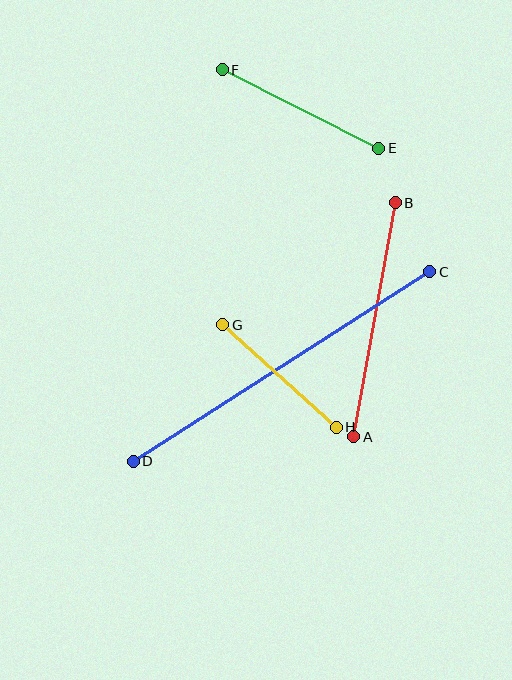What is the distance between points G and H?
The distance is approximately 153 pixels.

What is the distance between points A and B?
The distance is approximately 237 pixels.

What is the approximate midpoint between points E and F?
The midpoint is at approximately (301, 109) pixels.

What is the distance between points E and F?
The distance is approximately 175 pixels.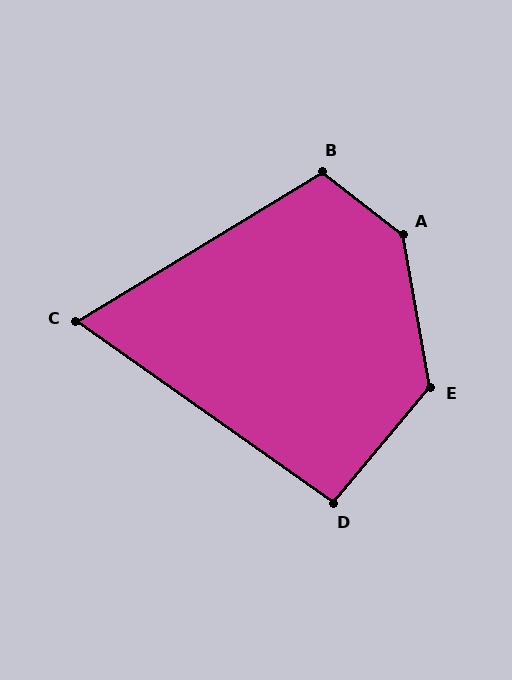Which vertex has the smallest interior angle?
C, at approximately 67 degrees.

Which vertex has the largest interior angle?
A, at approximately 138 degrees.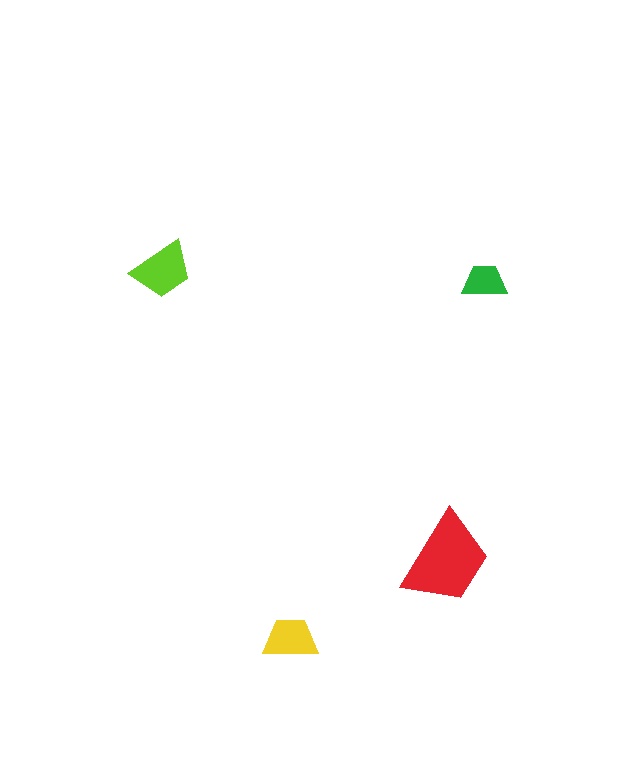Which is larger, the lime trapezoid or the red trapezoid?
The red one.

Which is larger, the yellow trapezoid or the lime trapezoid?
The lime one.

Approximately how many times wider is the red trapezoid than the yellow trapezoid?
About 1.5 times wider.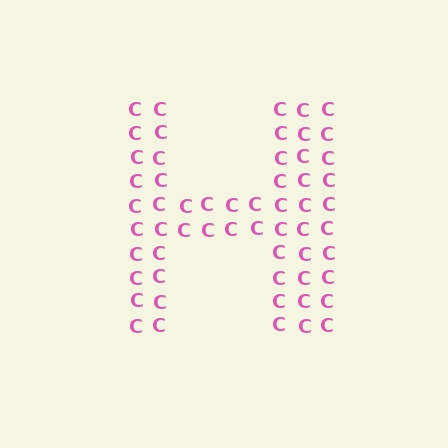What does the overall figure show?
The overall figure shows the letter H.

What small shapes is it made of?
It is made of small letter C's.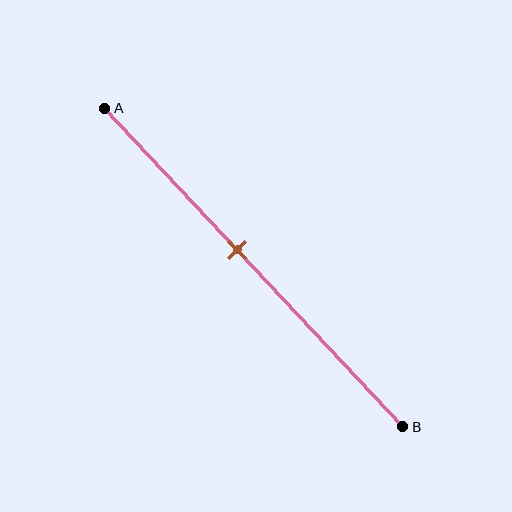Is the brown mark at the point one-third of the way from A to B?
No, the mark is at about 45% from A, not at the 33% one-third point.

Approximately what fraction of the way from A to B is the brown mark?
The brown mark is approximately 45% of the way from A to B.